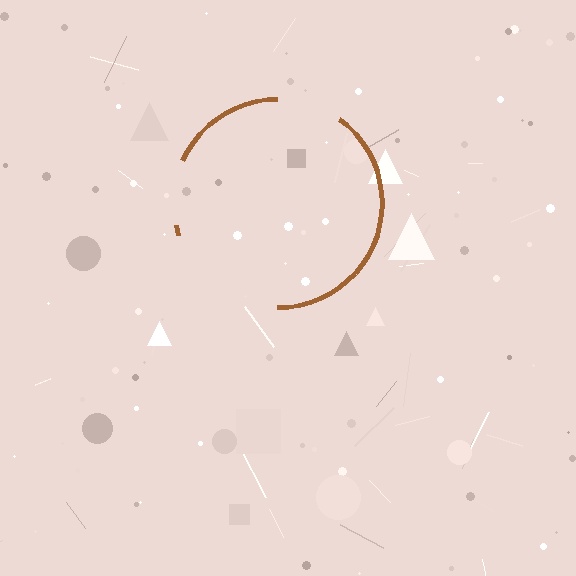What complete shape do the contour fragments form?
The contour fragments form a circle.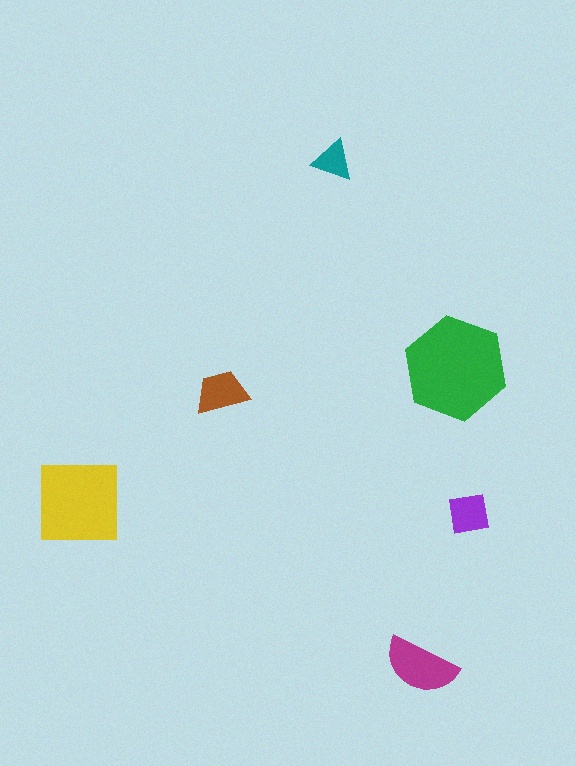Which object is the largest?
The green hexagon.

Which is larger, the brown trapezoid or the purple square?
The brown trapezoid.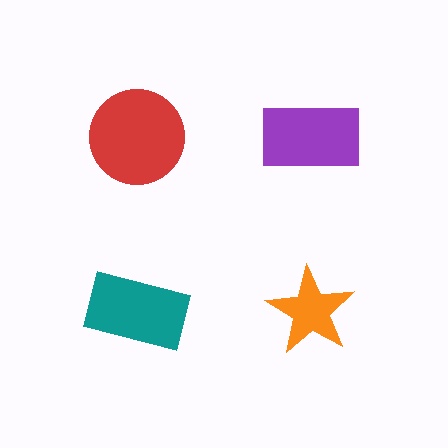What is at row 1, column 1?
A red circle.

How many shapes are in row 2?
2 shapes.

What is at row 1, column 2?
A purple rectangle.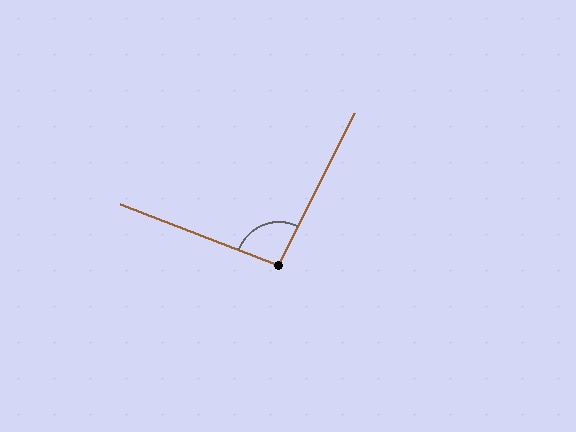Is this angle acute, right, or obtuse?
It is obtuse.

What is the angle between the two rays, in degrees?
Approximately 95 degrees.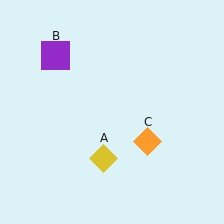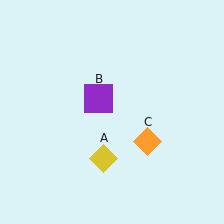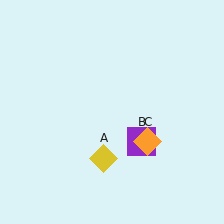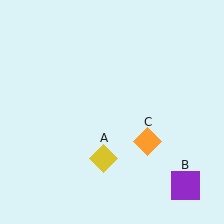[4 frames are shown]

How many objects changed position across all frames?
1 object changed position: purple square (object B).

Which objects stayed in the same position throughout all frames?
Yellow diamond (object A) and orange diamond (object C) remained stationary.